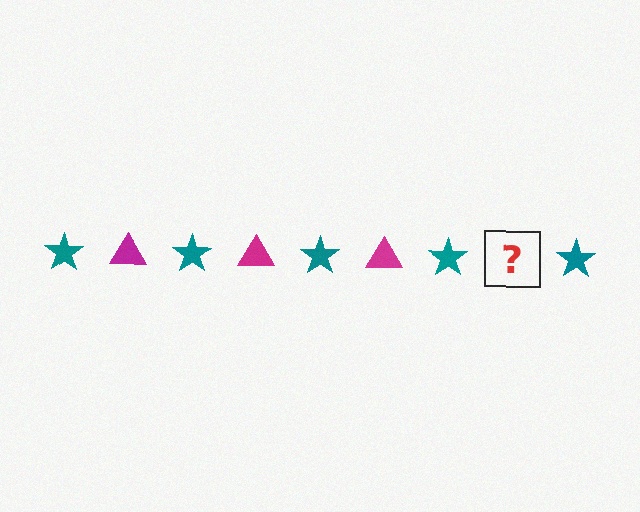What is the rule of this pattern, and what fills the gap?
The rule is that the pattern alternates between teal star and magenta triangle. The gap should be filled with a magenta triangle.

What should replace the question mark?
The question mark should be replaced with a magenta triangle.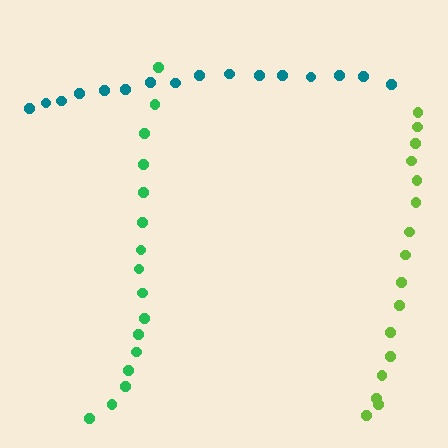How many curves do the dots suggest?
There are 3 distinct paths.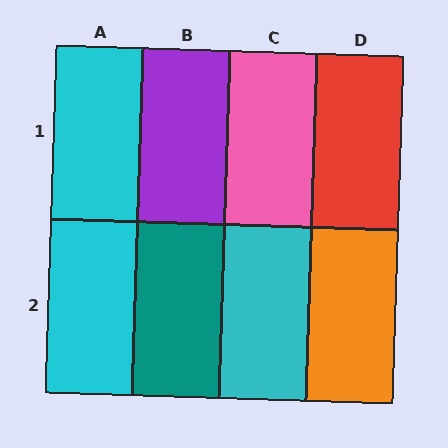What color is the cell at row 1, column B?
Purple.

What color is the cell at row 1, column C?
Pink.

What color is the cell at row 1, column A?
Cyan.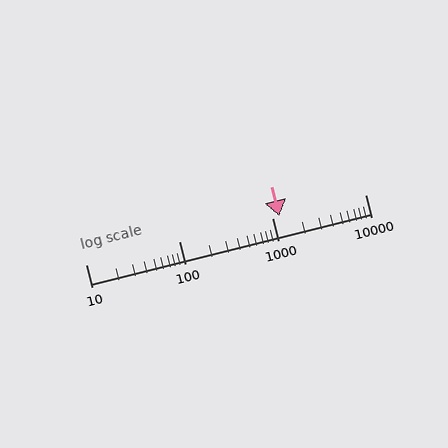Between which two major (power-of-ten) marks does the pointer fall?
The pointer is between 1000 and 10000.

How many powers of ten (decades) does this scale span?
The scale spans 3 decades, from 10 to 10000.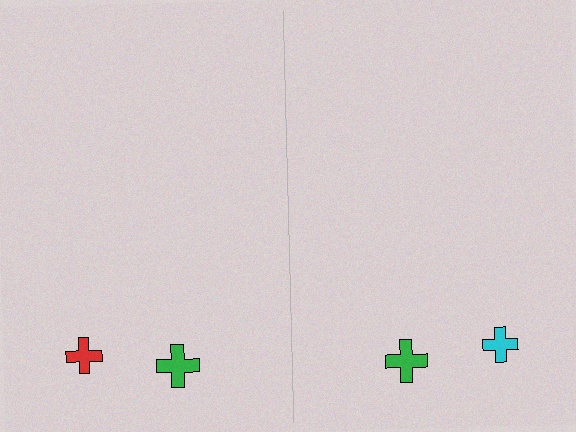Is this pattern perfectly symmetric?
No, the pattern is not perfectly symmetric. The cyan cross on the right side breaks the symmetry — its mirror counterpart is red.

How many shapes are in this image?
There are 4 shapes in this image.